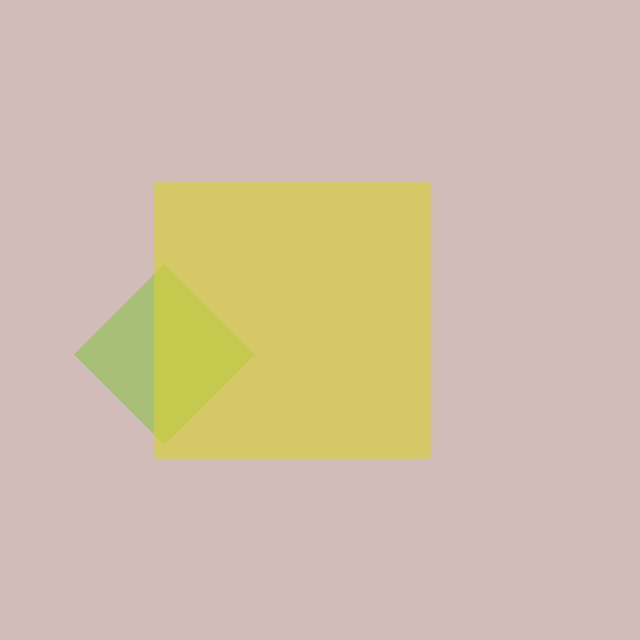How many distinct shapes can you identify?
There are 2 distinct shapes: a lime diamond, a yellow square.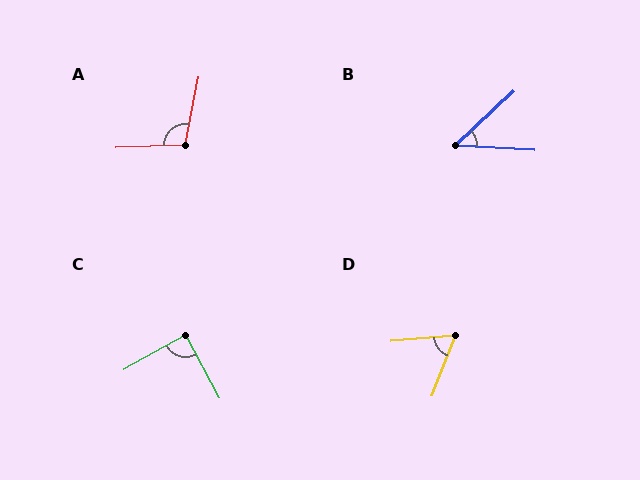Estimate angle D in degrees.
Approximately 64 degrees.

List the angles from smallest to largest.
B (46°), D (64°), C (88°), A (103°).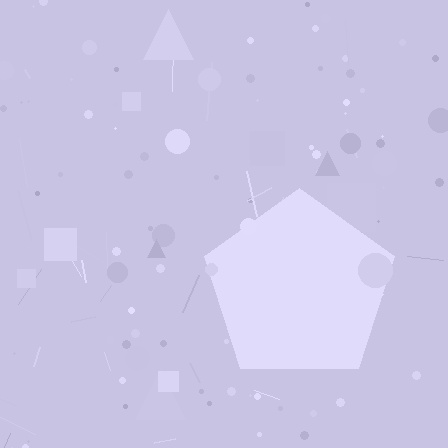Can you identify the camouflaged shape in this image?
The camouflaged shape is a pentagon.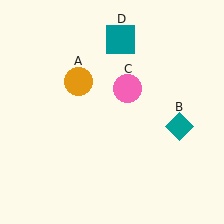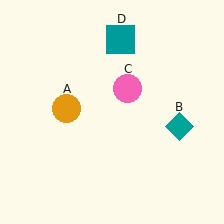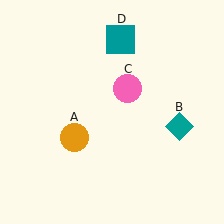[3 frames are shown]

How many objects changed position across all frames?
1 object changed position: orange circle (object A).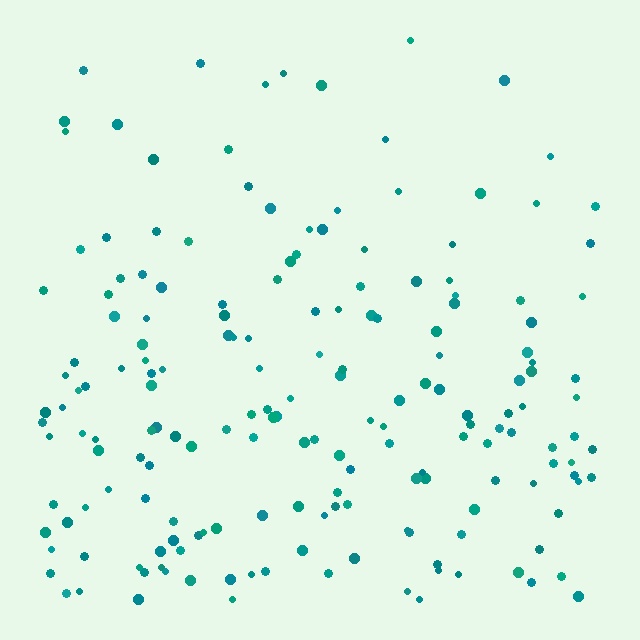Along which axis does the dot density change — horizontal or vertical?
Vertical.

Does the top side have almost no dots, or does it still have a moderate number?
Still a moderate number, just noticeably fewer than the bottom.